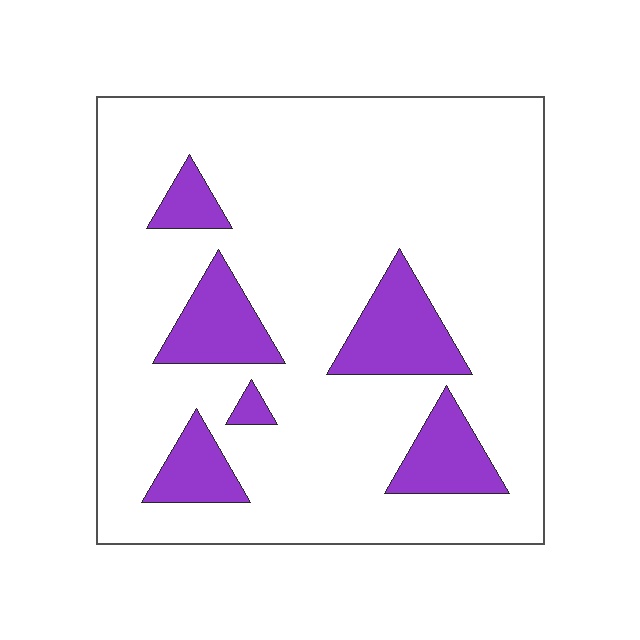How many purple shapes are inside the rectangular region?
6.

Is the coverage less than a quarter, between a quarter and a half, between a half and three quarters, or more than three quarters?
Less than a quarter.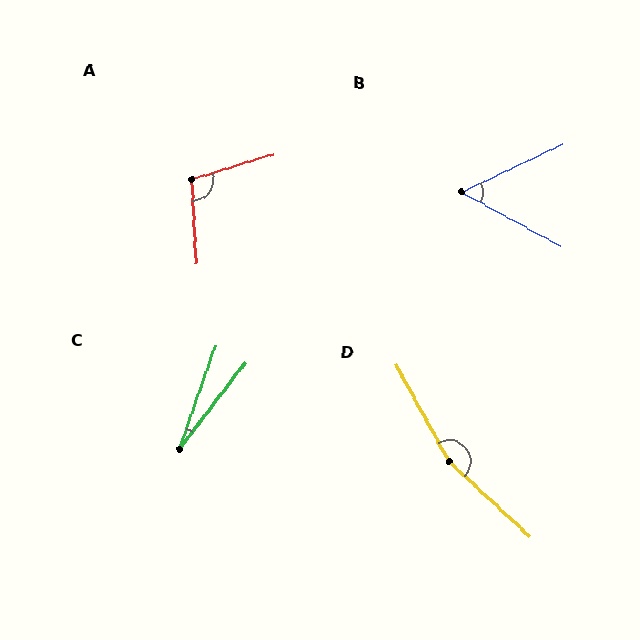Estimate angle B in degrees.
Approximately 54 degrees.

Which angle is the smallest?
C, at approximately 18 degrees.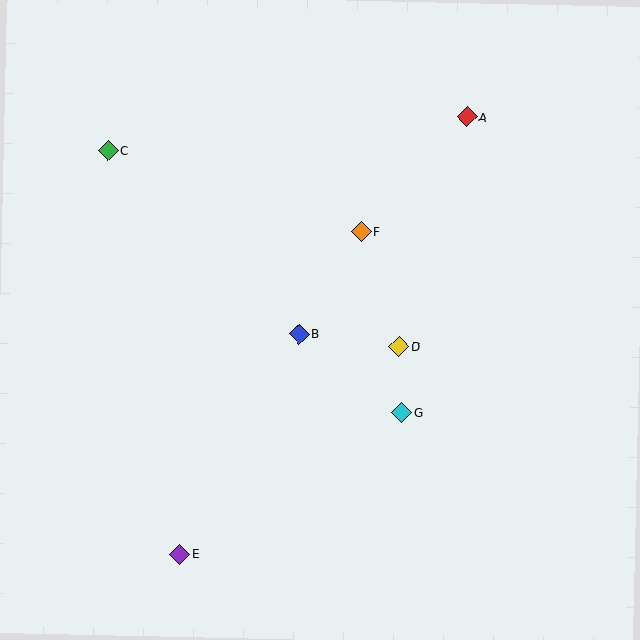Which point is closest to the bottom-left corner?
Point E is closest to the bottom-left corner.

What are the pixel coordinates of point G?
Point G is at (402, 412).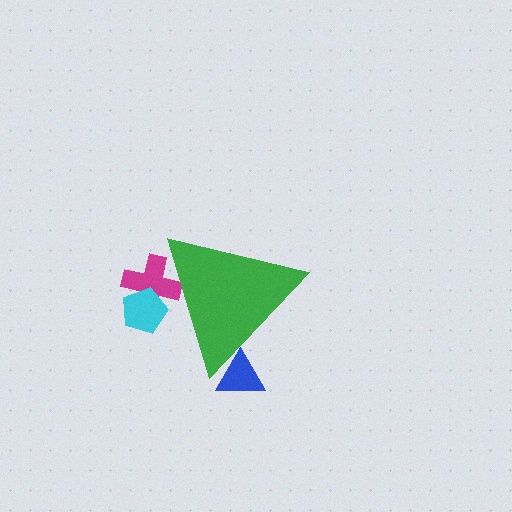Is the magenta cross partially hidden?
Yes, the magenta cross is partially hidden behind the green triangle.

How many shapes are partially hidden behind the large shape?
3 shapes are partially hidden.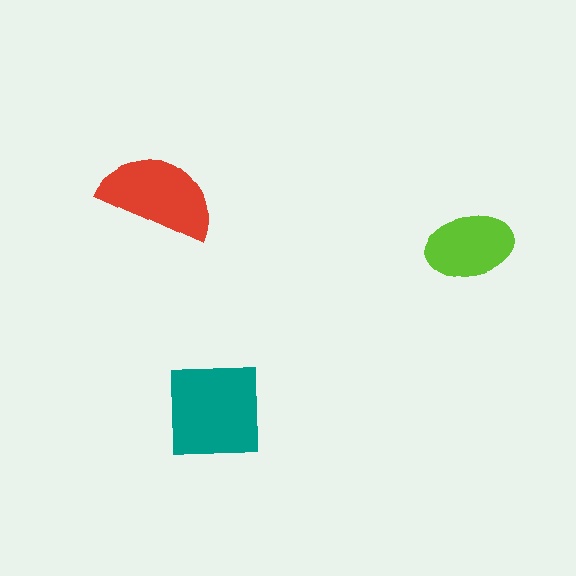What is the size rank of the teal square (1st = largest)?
1st.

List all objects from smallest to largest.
The lime ellipse, the red semicircle, the teal square.